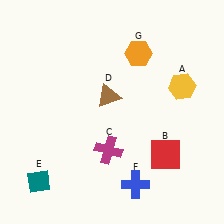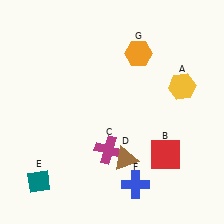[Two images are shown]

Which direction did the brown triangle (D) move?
The brown triangle (D) moved down.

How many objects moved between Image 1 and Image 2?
1 object moved between the two images.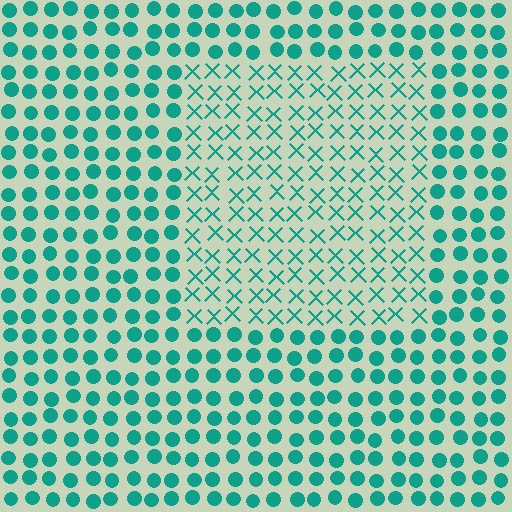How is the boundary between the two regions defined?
The boundary is defined by a change in element shape: X marks inside vs. circles outside. All elements share the same color and spacing.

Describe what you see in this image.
The image is filled with small teal elements arranged in a uniform grid. A rectangle-shaped region contains X marks, while the surrounding area contains circles. The boundary is defined purely by the change in element shape.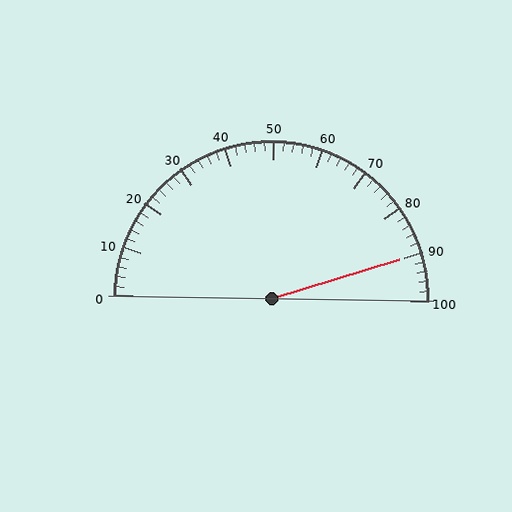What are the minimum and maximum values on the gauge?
The gauge ranges from 0 to 100.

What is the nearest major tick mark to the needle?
The nearest major tick mark is 90.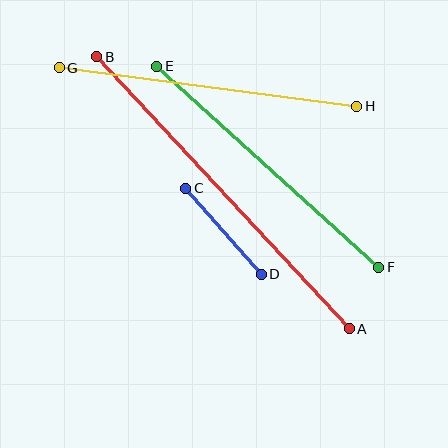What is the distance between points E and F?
The distance is approximately 299 pixels.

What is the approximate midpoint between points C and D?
The midpoint is at approximately (223, 231) pixels.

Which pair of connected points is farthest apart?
Points A and B are farthest apart.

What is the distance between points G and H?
The distance is approximately 300 pixels.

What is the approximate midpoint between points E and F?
The midpoint is at approximately (268, 167) pixels.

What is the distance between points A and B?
The distance is approximately 371 pixels.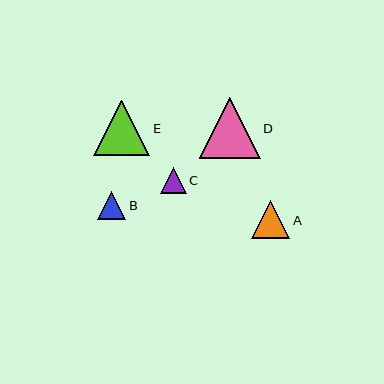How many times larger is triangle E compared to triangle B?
Triangle E is approximately 2.0 times the size of triangle B.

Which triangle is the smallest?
Triangle C is the smallest with a size of approximately 26 pixels.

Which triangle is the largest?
Triangle D is the largest with a size of approximately 61 pixels.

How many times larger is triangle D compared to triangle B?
Triangle D is approximately 2.2 times the size of triangle B.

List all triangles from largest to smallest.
From largest to smallest: D, E, A, B, C.